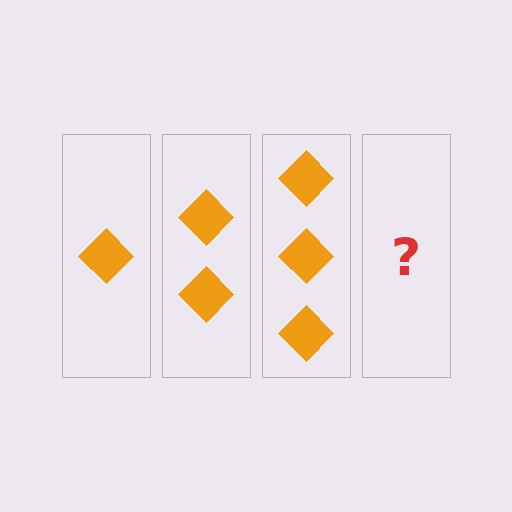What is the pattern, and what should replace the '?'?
The pattern is that each step adds one more diamond. The '?' should be 4 diamonds.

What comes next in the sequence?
The next element should be 4 diamonds.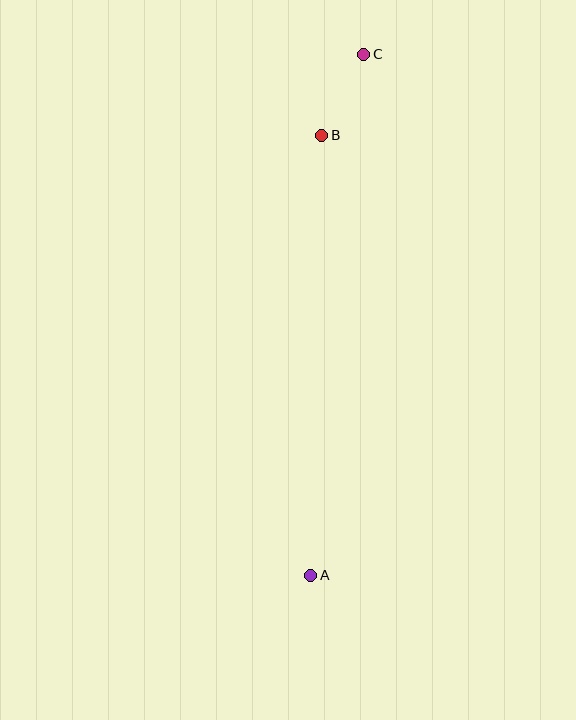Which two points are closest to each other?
Points B and C are closest to each other.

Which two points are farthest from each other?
Points A and C are farthest from each other.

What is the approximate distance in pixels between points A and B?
The distance between A and B is approximately 440 pixels.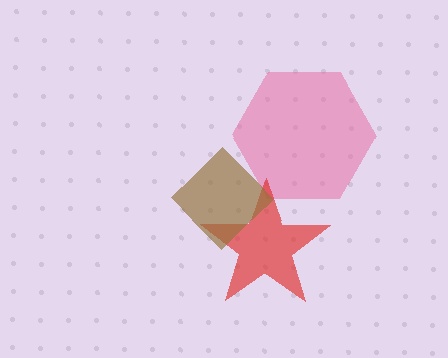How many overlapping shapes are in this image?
There are 3 overlapping shapes in the image.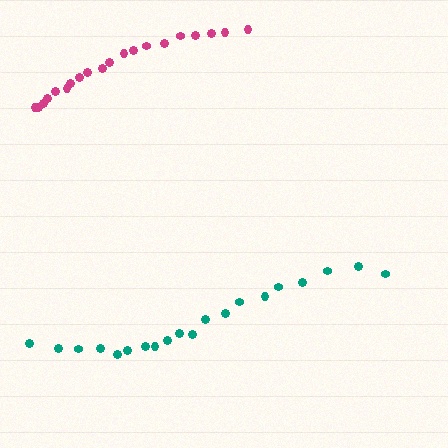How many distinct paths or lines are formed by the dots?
There are 2 distinct paths.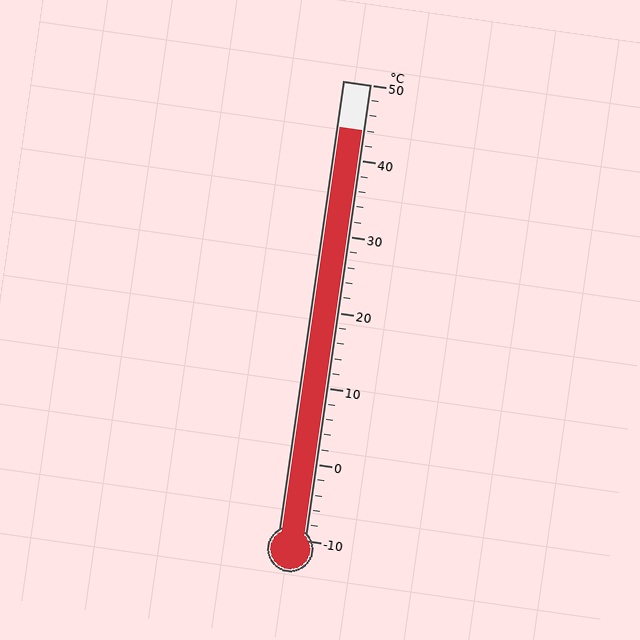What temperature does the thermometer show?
The thermometer shows approximately 44°C.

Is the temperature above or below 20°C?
The temperature is above 20°C.